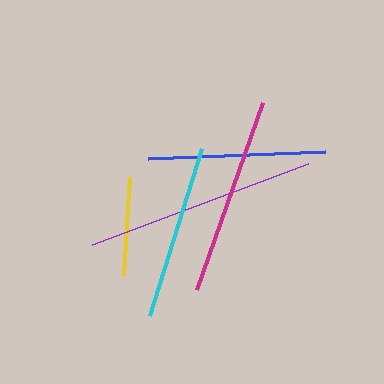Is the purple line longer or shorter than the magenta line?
The purple line is longer than the magenta line.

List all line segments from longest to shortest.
From longest to shortest: purple, magenta, blue, cyan, yellow.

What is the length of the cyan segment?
The cyan segment is approximately 175 pixels long.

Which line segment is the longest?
The purple line is the longest at approximately 231 pixels.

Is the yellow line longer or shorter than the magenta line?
The magenta line is longer than the yellow line.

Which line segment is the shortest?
The yellow line is the shortest at approximately 98 pixels.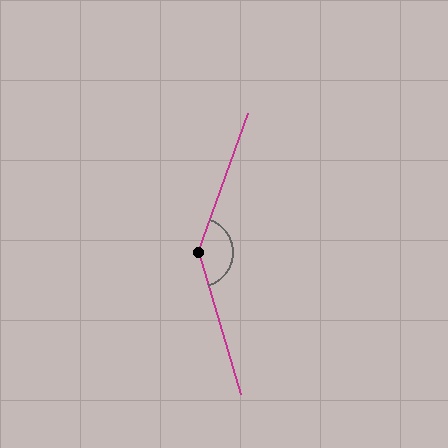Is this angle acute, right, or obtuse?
It is obtuse.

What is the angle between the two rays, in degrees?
Approximately 144 degrees.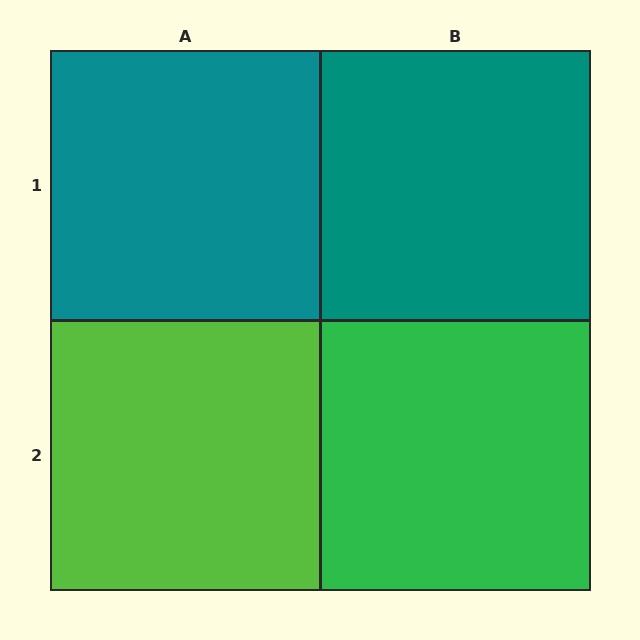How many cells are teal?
2 cells are teal.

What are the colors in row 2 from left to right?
Lime, green.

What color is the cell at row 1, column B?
Teal.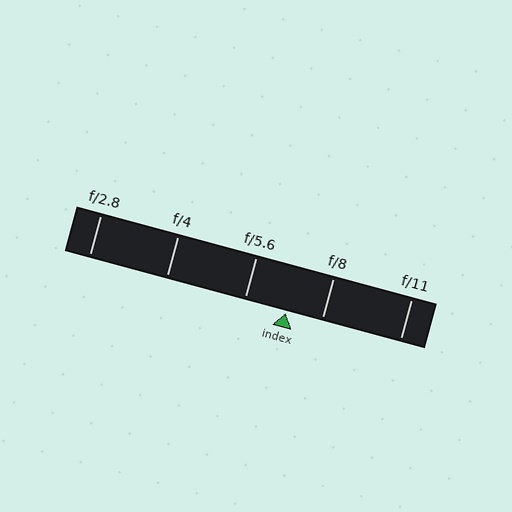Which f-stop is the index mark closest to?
The index mark is closest to f/8.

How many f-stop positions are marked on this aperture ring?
There are 5 f-stop positions marked.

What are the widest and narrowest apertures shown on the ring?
The widest aperture shown is f/2.8 and the narrowest is f/11.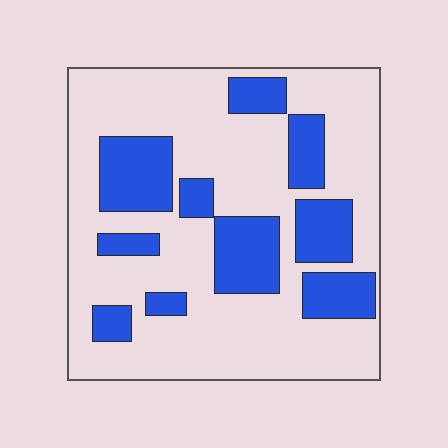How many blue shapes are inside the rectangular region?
10.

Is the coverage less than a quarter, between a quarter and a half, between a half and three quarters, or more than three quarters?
Between a quarter and a half.